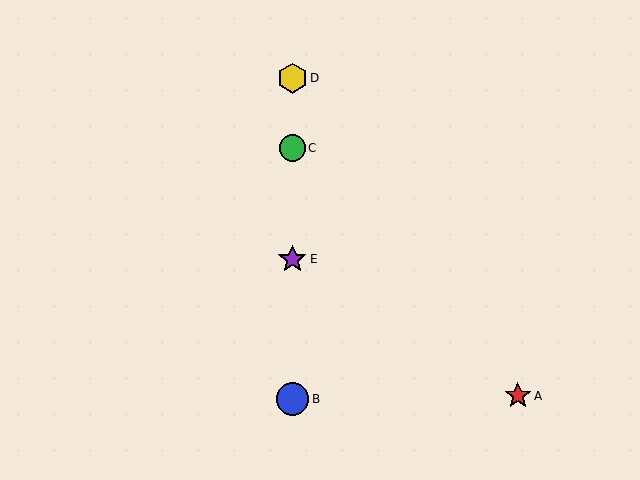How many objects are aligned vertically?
4 objects (B, C, D, E) are aligned vertically.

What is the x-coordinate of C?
Object C is at x≈292.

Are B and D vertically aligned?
Yes, both are at x≈292.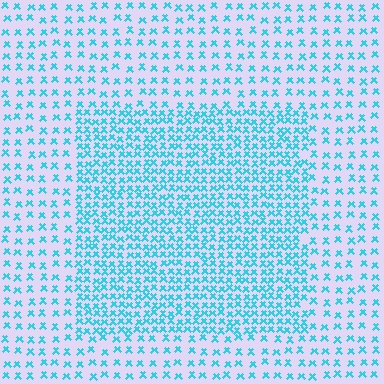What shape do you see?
I see a rectangle.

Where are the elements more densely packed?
The elements are more densely packed inside the rectangle boundary.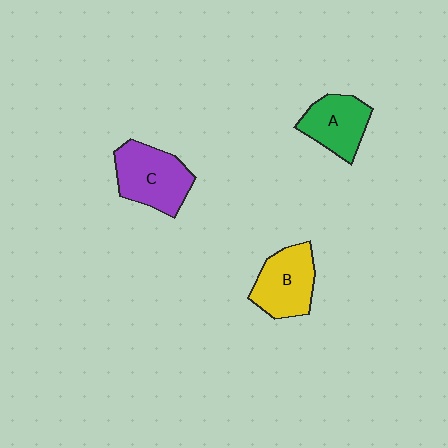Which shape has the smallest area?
Shape A (green).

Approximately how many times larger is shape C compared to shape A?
Approximately 1.3 times.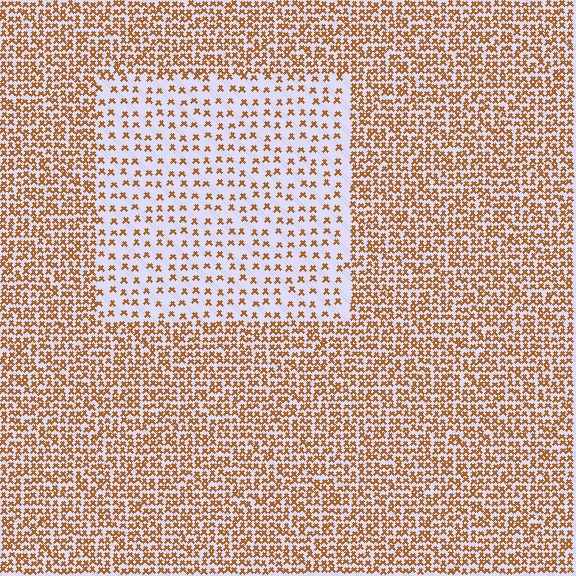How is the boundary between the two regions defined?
The boundary is defined by a change in element density (approximately 2.5x ratio). All elements are the same color, size, and shape.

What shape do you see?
I see a rectangle.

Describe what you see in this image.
The image contains small brown elements arranged at two different densities. A rectangle-shaped region is visible where the elements are less densely packed than the surrounding area.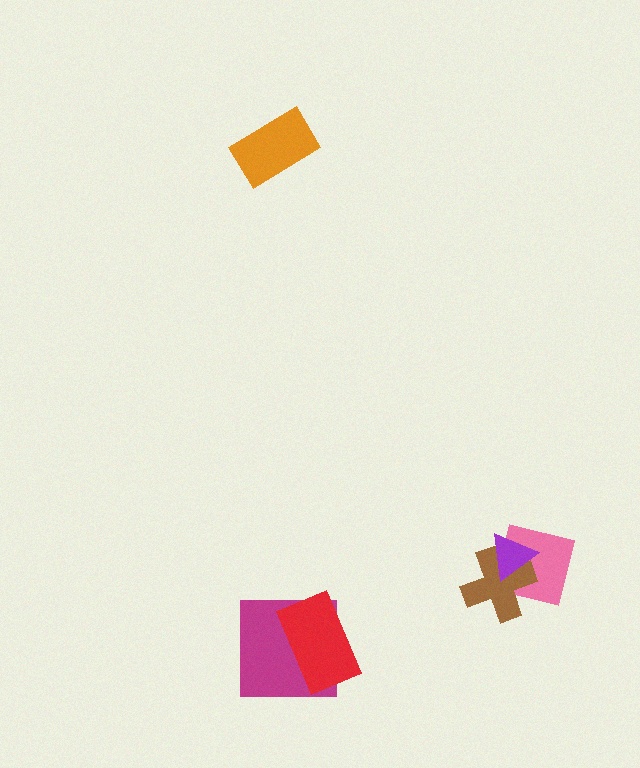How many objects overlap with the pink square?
2 objects overlap with the pink square.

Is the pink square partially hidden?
Yes, it is partially covered by another shape.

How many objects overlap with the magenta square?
1 object overlaps with the magenta square.